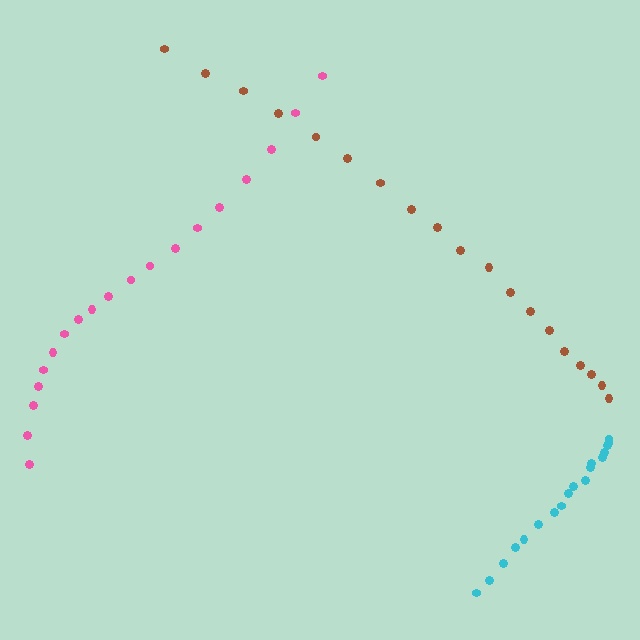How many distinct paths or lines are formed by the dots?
There are 3 distinct paths.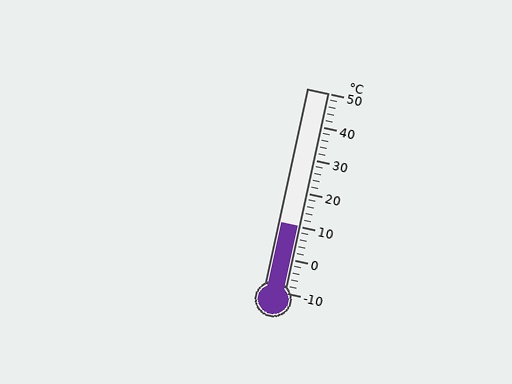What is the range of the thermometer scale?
The thermometer scale ranges from -10°C to 50°C.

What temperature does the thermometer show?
The thermometer shows approximately 10°C.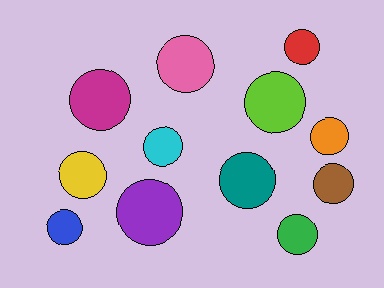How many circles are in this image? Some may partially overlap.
There are 12 circles.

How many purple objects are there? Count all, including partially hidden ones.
There is 1 purple object.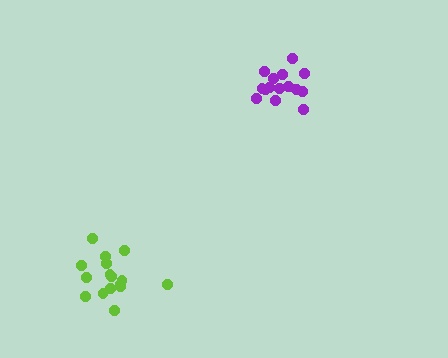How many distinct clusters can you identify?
There are 2 distinct clusters.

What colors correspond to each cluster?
The clusters are colored: purple, lime.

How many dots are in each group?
Group 1: 15 dots, Group 2: 16 dots (31 total).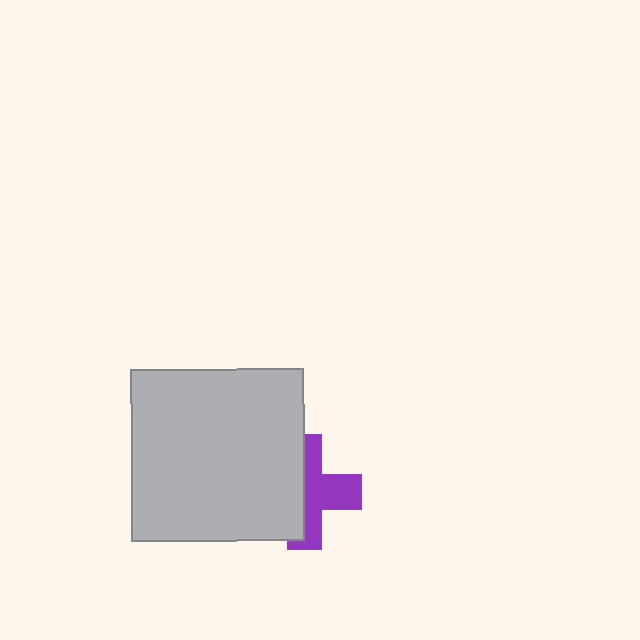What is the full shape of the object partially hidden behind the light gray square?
The partially hidden object is a purple cross.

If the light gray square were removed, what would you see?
You would see the complete purple cross.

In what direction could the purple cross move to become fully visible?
The purple cross could move right. That would shift it out from behind the light gray square entirely.